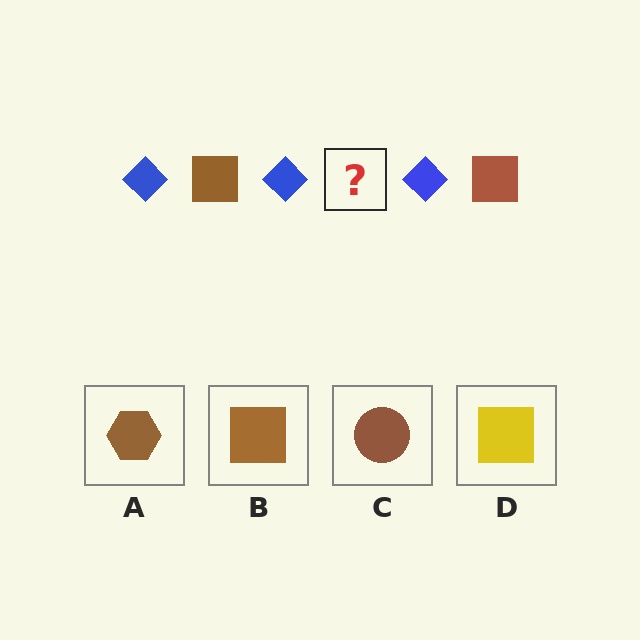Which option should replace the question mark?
Option B.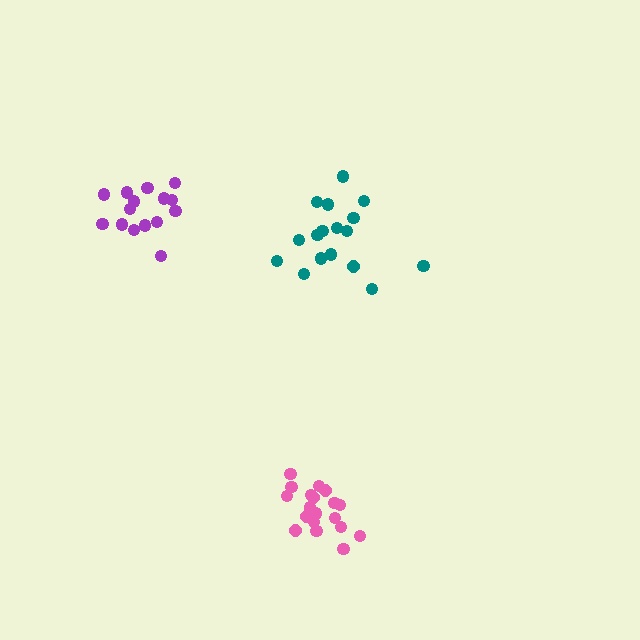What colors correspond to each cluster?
The clusters are colored: teal, purple, pink.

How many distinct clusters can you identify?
There are 3 distinct clusters.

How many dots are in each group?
Group 1: 17 dots, Group 2: 15 dots, Group 3: 20 dots (52 total).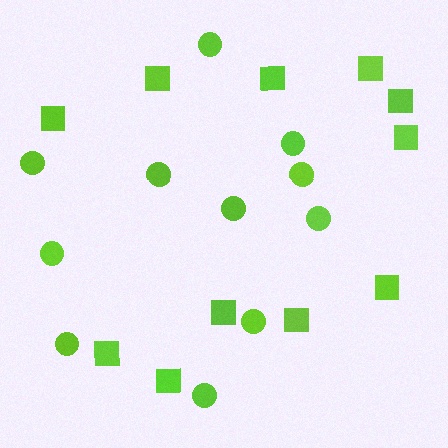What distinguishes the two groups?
There are 2 groups: one group of squares (11) and one group of circles (11).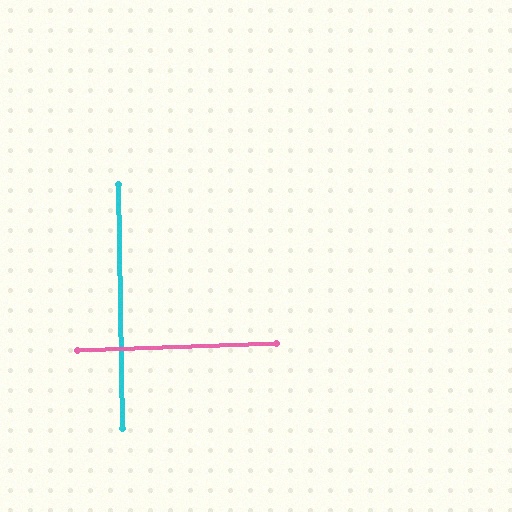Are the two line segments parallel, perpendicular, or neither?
Perpendicular — they meet at approximately 89°.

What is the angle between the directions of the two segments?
Approximately 89 degrees.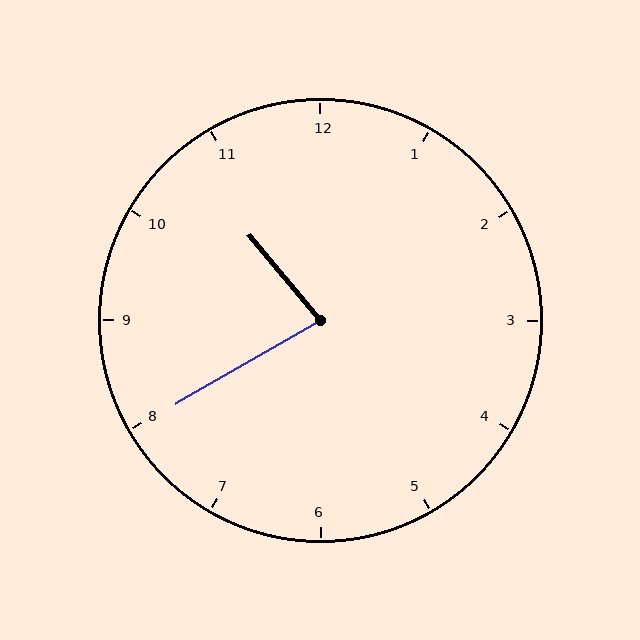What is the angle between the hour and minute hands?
Approximately 80 degrees.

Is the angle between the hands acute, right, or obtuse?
It is acute.